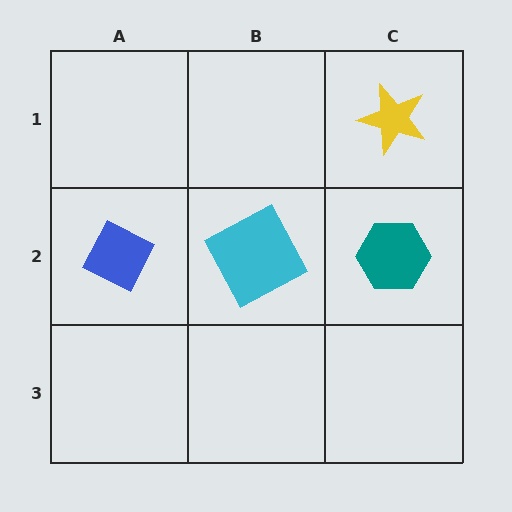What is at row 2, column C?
A teal hexagon.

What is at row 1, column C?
A yellow star.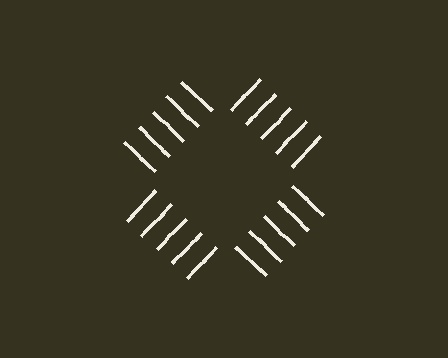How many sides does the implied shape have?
4 sides — the line-ends trace a square.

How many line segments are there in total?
20 — 5 along each of the 4 edges.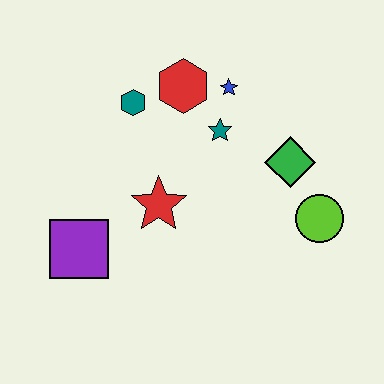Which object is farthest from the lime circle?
The purple square is farthest from the lime circle.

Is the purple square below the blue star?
Yes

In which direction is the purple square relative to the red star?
The purple square is to the left of the red star.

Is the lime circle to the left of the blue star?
No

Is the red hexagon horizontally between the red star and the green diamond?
Yes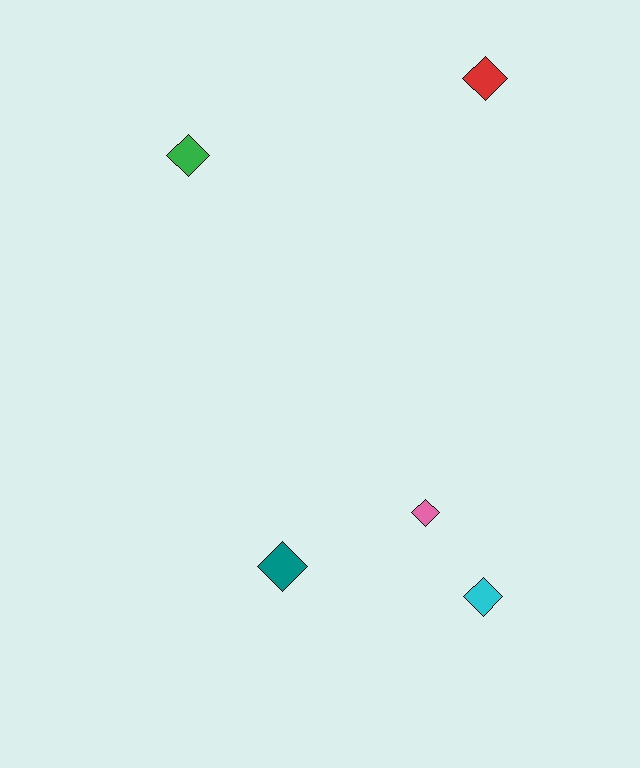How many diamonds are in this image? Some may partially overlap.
There are 5 diamonds.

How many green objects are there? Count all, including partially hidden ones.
There is 1 green object.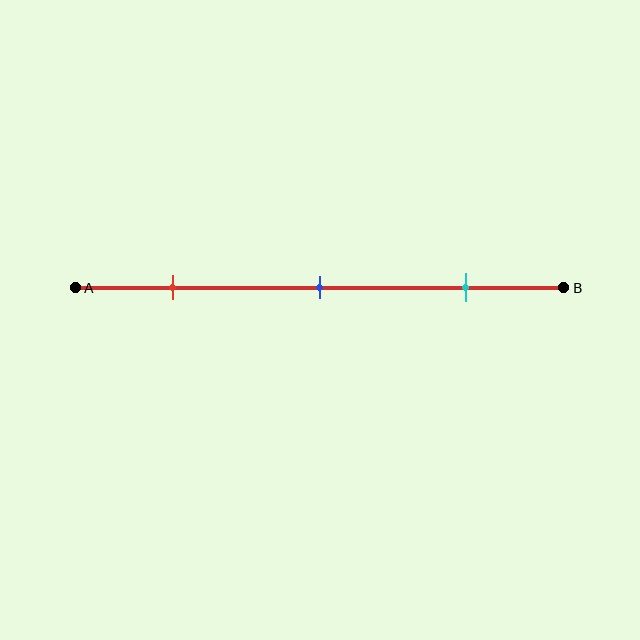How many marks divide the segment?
There are 3 marks dividing the segment.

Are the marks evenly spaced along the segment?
Yes, the marks are approximately evenly spaced.